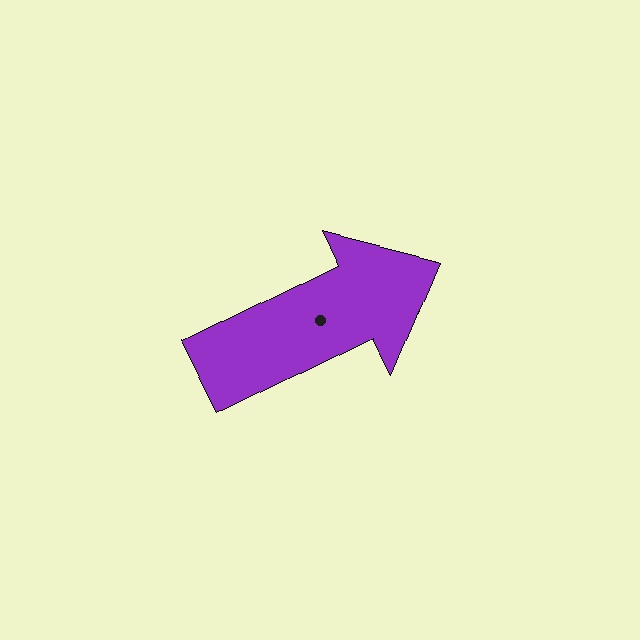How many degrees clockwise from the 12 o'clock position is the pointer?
Approximately 63 degrees.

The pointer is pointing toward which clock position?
Roughly 2 o'clock.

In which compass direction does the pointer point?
Northeast.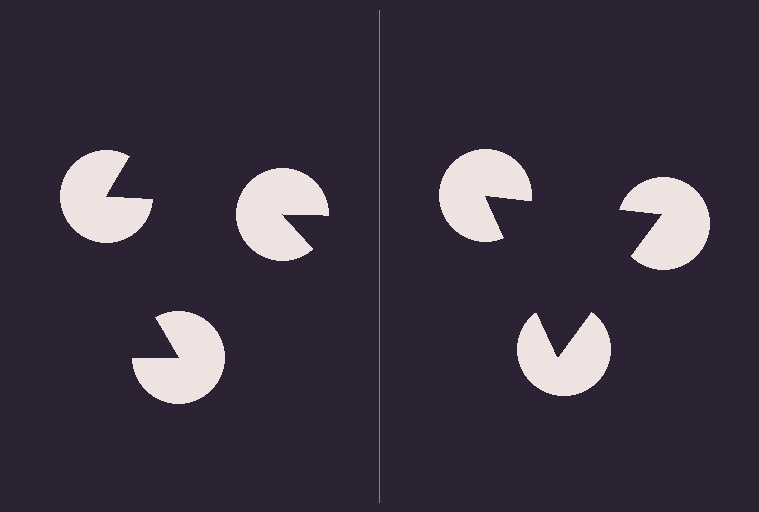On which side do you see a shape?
An illusory triangle appears on the right side. On the left side the wedge cuts are rotated, so no coherent shape forms.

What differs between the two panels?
The pac-man discs are positioned identically on both sides; only the wedge orientations differ. On the right they align to a triangle; on the left they are misaligned.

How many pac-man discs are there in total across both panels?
6 — 3 on each side.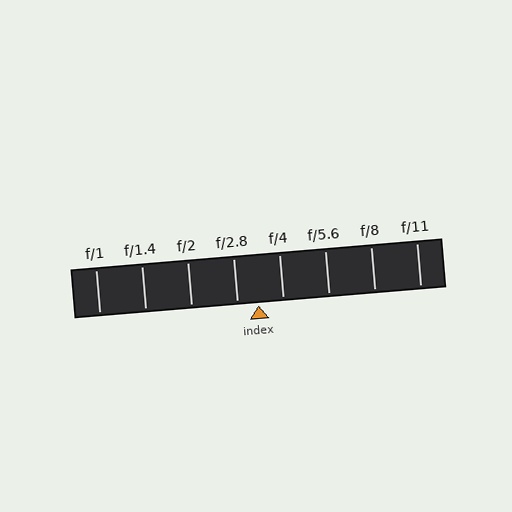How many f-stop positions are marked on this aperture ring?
There are 8 f-stop positions marked.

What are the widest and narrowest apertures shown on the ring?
The widest aperture shown is f/1 and the narrowest is f/11.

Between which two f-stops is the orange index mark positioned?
The index mark is between f/2.8 and f/4.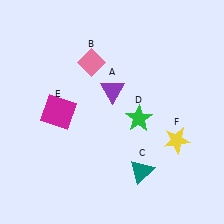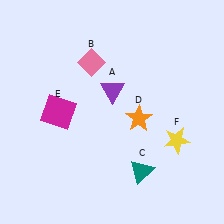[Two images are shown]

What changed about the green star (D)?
In Image 1, D is green. In Image 2, it changed to orange.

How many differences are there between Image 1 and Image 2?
There is 1 difference between the two images.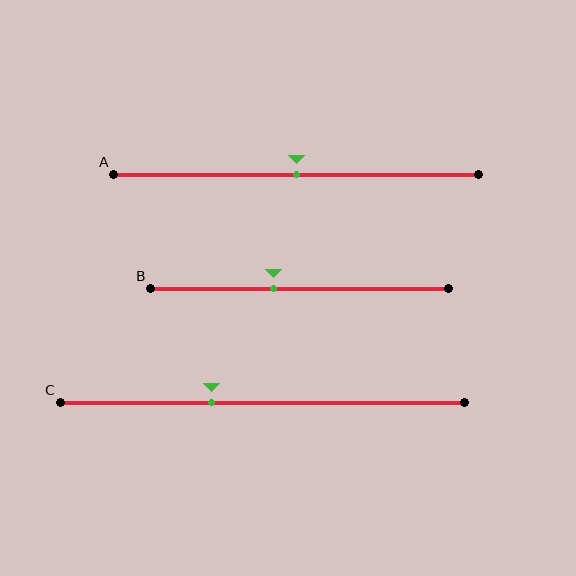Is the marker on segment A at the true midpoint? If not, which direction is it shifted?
Yes, the marker on segment A is at the true midpoint.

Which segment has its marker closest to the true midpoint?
Segment A has its marker closest to the true midpoint.